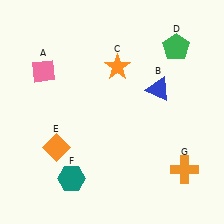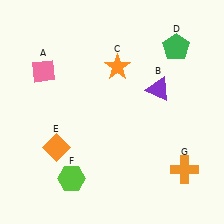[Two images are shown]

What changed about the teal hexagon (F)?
In Image 1, F is teal. In Image 2, it changed to lime.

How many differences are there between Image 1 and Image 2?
There are 2 differences between the two images.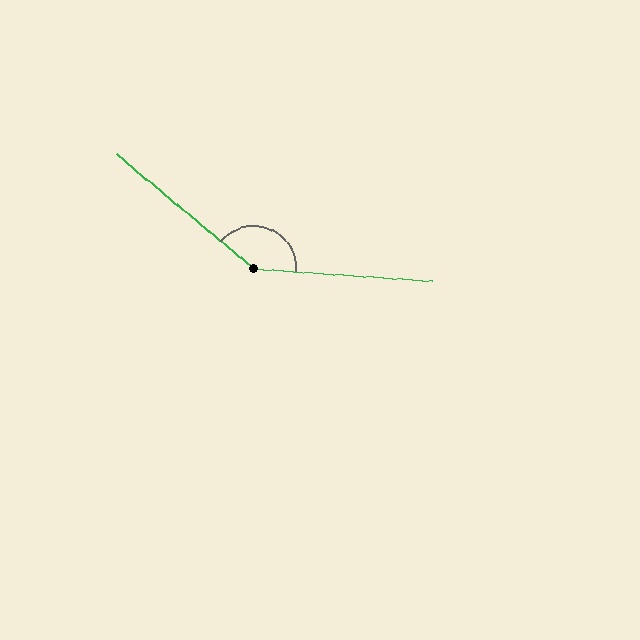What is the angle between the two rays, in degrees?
Approximately 144 degrees.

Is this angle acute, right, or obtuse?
It is obtuse.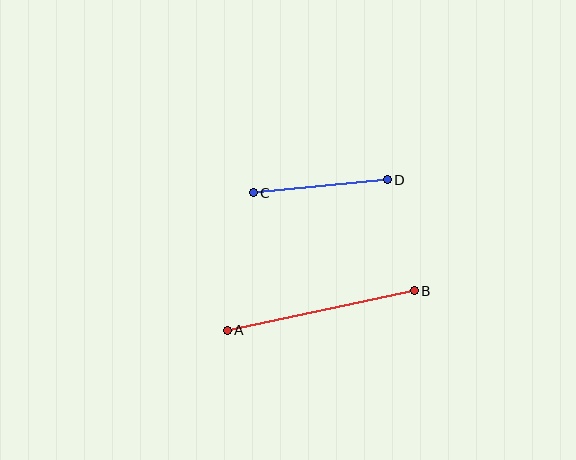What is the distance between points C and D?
The distance is approximately 135 pixels.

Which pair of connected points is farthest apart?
Points A and B are farthest apart.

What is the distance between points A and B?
The distance is approximately 191 pixels.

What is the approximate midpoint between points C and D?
The midpoint is at approximately (320, 186) pixels.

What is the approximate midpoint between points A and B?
The midpoint is at approximately (321, 311) pixels.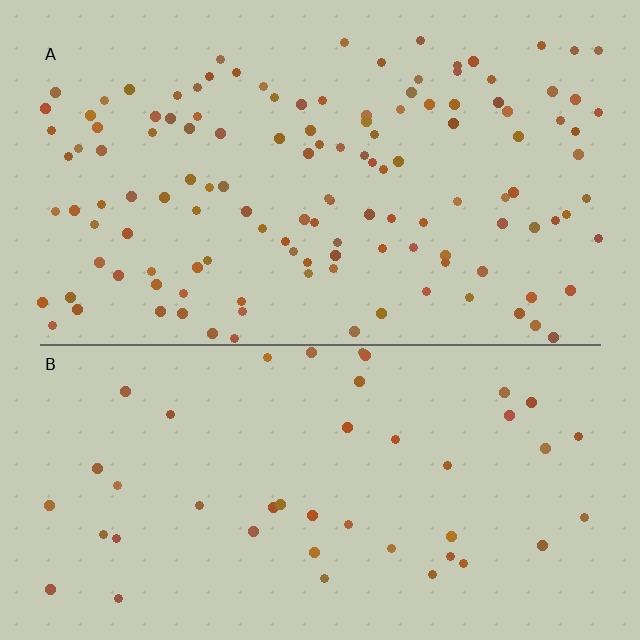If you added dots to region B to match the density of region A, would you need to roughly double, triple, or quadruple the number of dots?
Approximately triple.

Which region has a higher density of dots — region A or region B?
A (the top).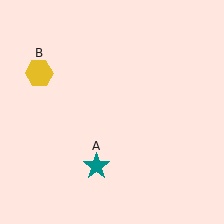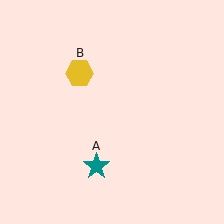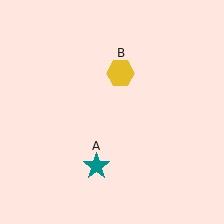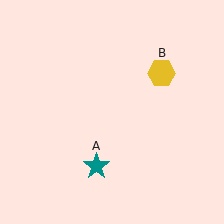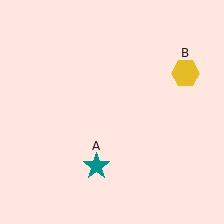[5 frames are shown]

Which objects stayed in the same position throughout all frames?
Teal star (object A) remained stationary.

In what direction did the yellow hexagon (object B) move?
The yellow hexagon (object B) moved right.